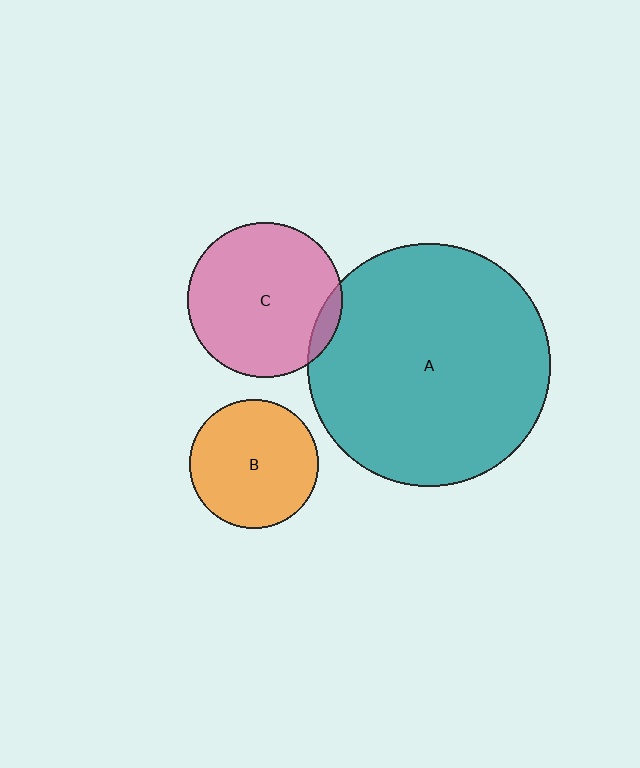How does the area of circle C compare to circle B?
Approximately 1.4 times.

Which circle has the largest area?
Circle A (teal).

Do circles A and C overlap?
Yes.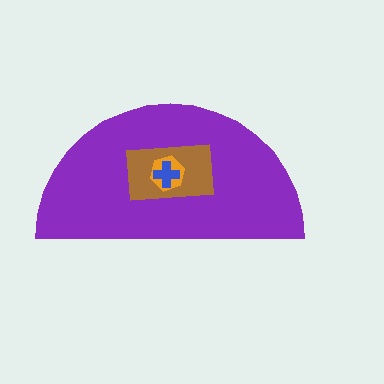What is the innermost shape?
The blue cross.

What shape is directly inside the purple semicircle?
The brown rectangle.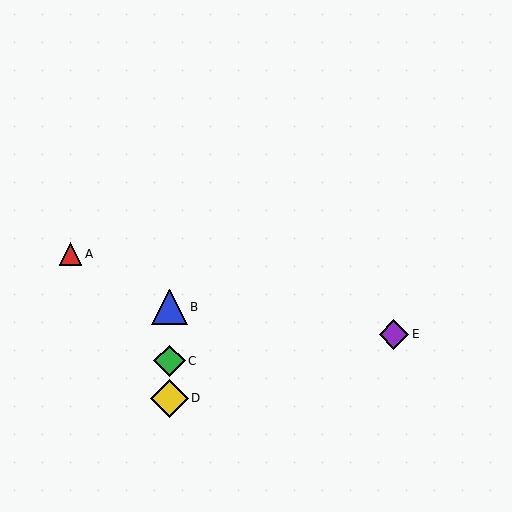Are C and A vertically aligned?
No, C is at x≈169 and A is at x≈70.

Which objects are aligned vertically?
Objects B, C, D are aligned vertically.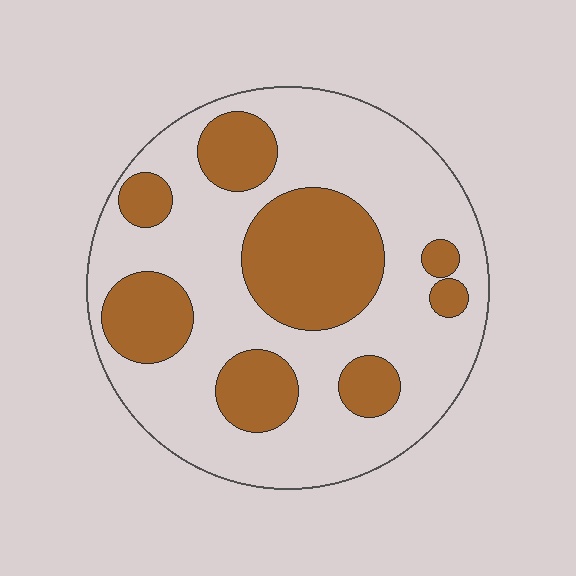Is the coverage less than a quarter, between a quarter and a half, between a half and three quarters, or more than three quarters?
Between a quarter and a half.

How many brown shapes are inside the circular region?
8.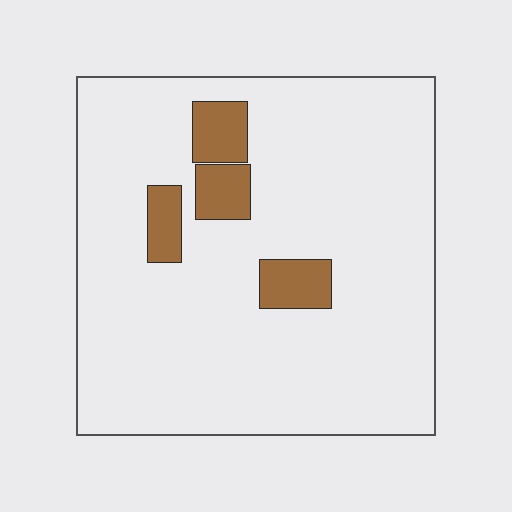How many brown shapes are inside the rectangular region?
4.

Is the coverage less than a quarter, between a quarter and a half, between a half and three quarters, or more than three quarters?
Less than a quarter.